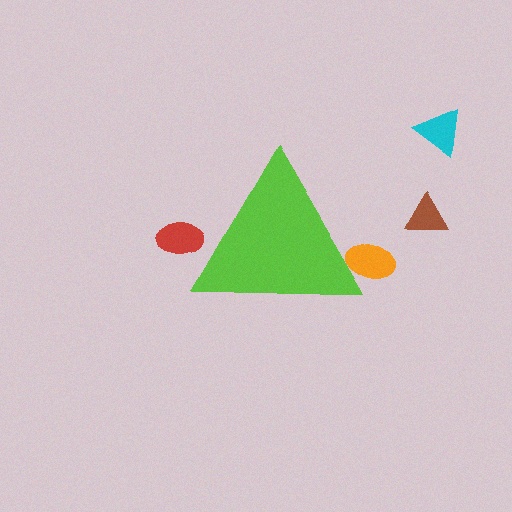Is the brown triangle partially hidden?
No, the brown triangle is fully visible.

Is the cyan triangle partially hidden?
No, the cyan triangle is fully visible.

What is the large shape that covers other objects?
A lime triangle.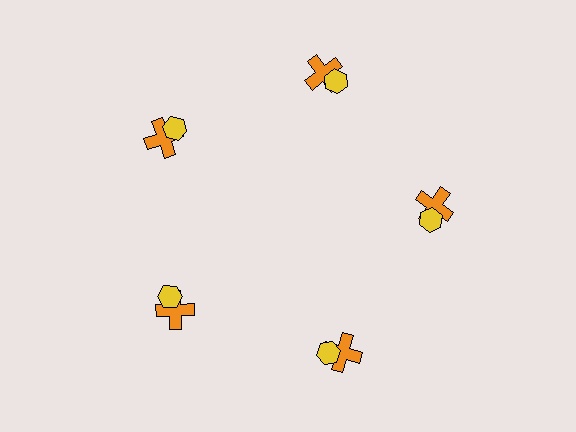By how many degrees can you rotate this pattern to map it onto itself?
The pattern maps onto itself every 72 degrees of rotation.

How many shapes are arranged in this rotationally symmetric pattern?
There are 10 shapes, arranged in 5 groups of 2.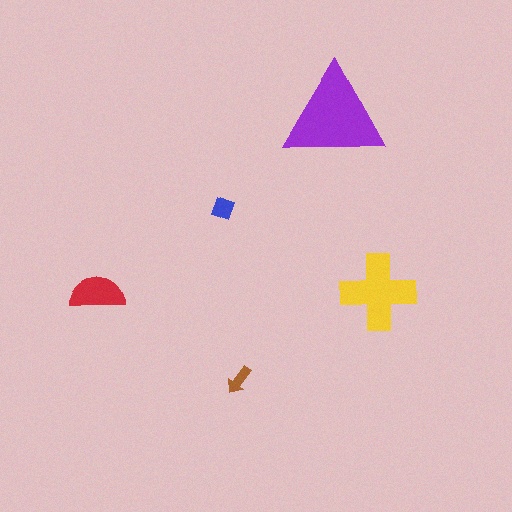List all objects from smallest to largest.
The brown arrow, the blue diamond, the red semicircle, the yellow cross, the purple triangle.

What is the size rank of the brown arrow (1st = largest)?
5th.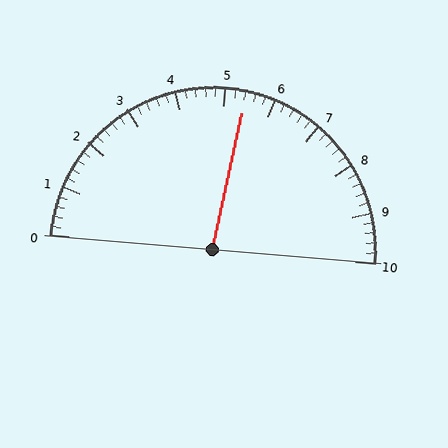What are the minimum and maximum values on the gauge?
The gauge ranges from 0 to 10.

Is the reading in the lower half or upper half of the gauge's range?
The reading is in the upper half of the range (0 to 10).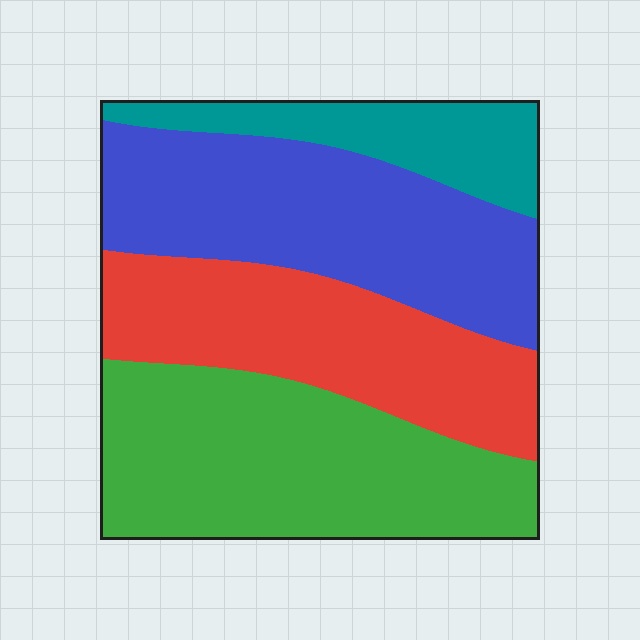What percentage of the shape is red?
Red covers 25% of the shape.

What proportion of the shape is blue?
Blue takes up about one third (1/3) of the shape.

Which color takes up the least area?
Teal, at roughly 15%.